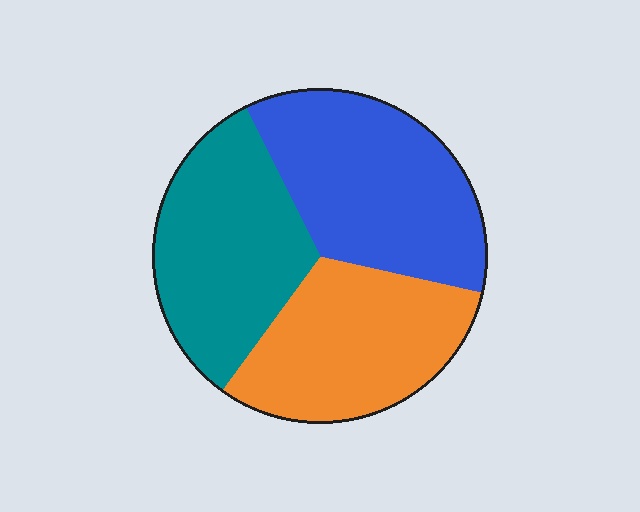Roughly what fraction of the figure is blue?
Blue takes up about three eighths (3/8) of the figure.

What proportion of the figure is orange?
Orange covers around 30% of the figure.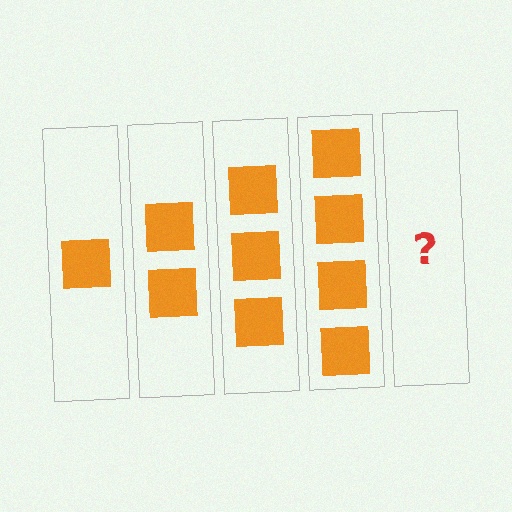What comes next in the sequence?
The next element should be 5 squares.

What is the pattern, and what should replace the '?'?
The pattern is that each step adds one more square. The '?' should be 5 squares.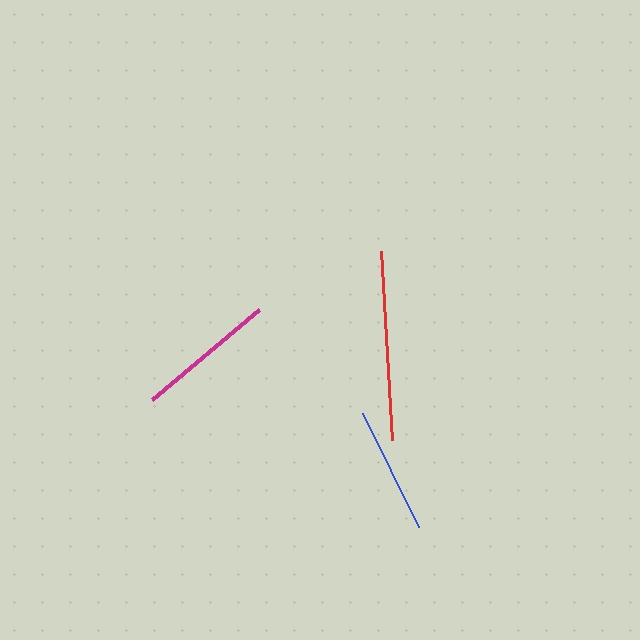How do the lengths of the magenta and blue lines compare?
The magenta and blue lines are approximately the same length.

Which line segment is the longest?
The red line is the longest at approximately 189 pixels.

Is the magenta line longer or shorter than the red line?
The red line is longer than the magenta line.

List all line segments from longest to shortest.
From longest to shortest: red, magenta, blue.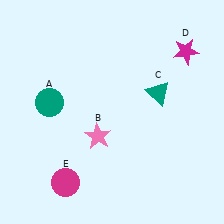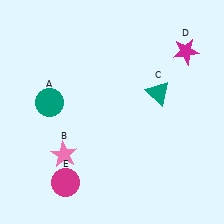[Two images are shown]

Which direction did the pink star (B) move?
The pink star (B) moved left.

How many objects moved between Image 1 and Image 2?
1 object moved between the two images.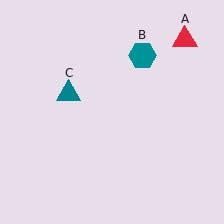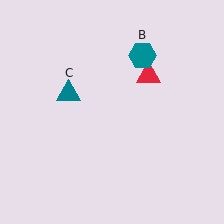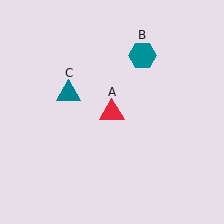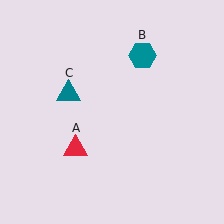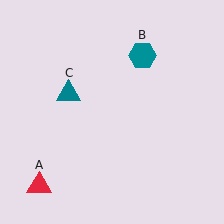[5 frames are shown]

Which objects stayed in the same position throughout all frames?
Teal hexagon (object B) and teal triangle (object C) remained stationary.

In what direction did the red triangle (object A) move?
The red triangle (object A) moved down and to the left.